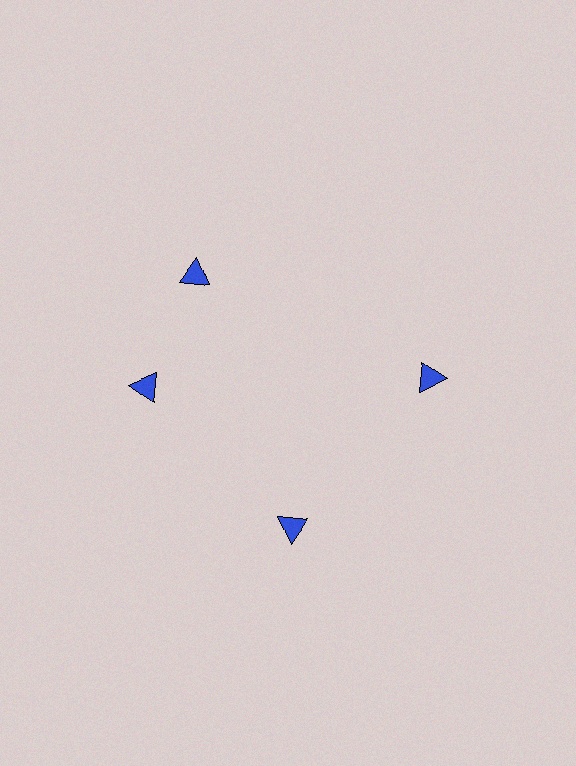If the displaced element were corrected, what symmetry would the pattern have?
It would have 4-fold rotational symmetry — the pattern would map onto itself every 90 degrees.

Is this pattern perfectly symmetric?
No. The 4 blue triangles are arranged in a ring, but one element near the 12 o'clock position is rotated out of alignment along the ring, breaking the 4-fold rotational symmetry.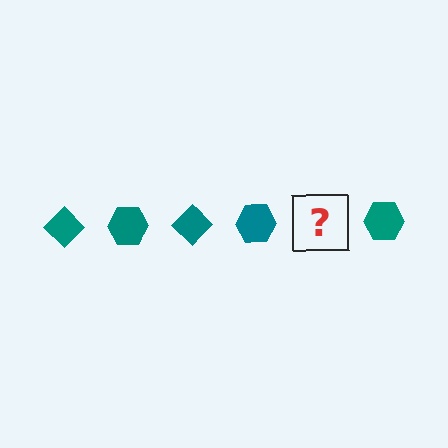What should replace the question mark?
The question mark should be replaced with a teal diamond.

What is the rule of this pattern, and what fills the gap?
The rule is that the pattern cycles through diamond, hexagon shapes in teal. The gap should be filled with a teal diamond.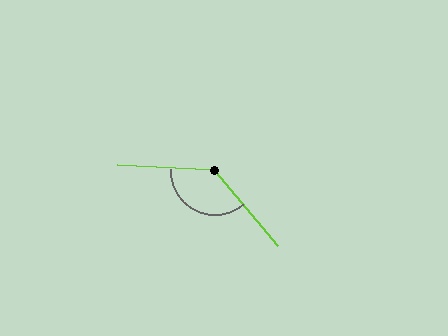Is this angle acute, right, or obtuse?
It is obtuse.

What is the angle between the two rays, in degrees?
Approximately 133 degrees.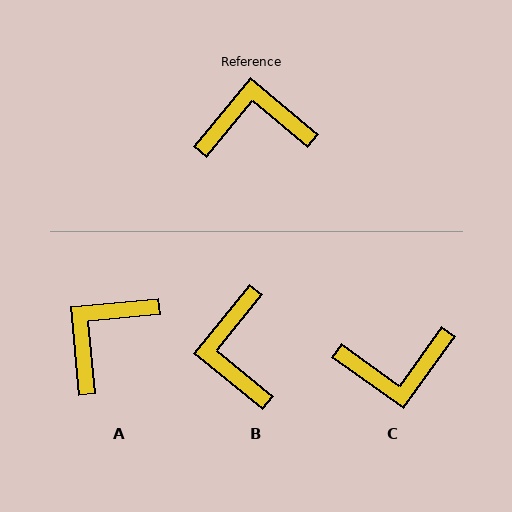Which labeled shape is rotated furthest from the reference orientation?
C, about 176 degrees away.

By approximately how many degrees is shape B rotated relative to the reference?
Approximately 91 degrees counter-clockwise.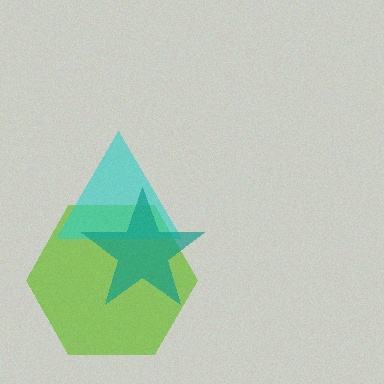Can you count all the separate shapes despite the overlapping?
Yes, there are 3 separate shapes.